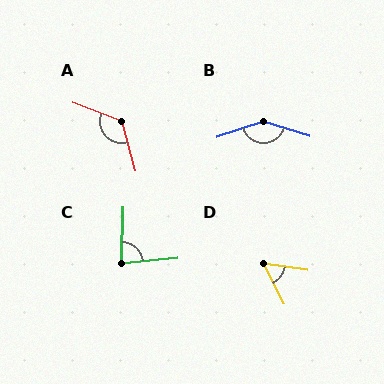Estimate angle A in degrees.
Approximately 126 degrees.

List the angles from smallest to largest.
D (55°), C (83°), A (126°), B (143°).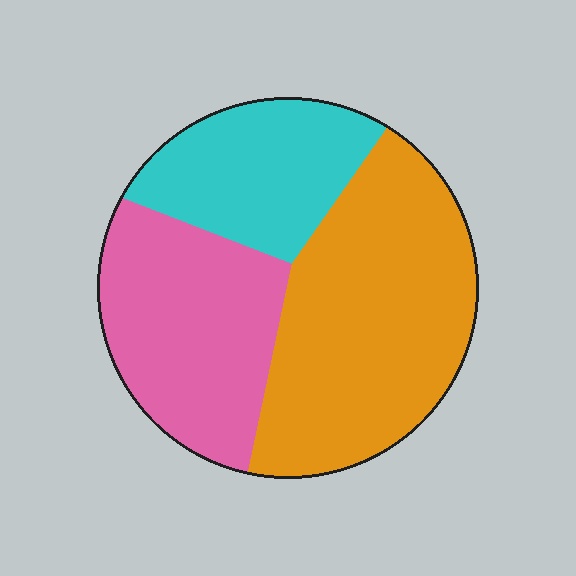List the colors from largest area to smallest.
From largest to smallest: orange, pink, cyan.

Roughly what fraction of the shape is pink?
Pink covers roughly 30% of the shape.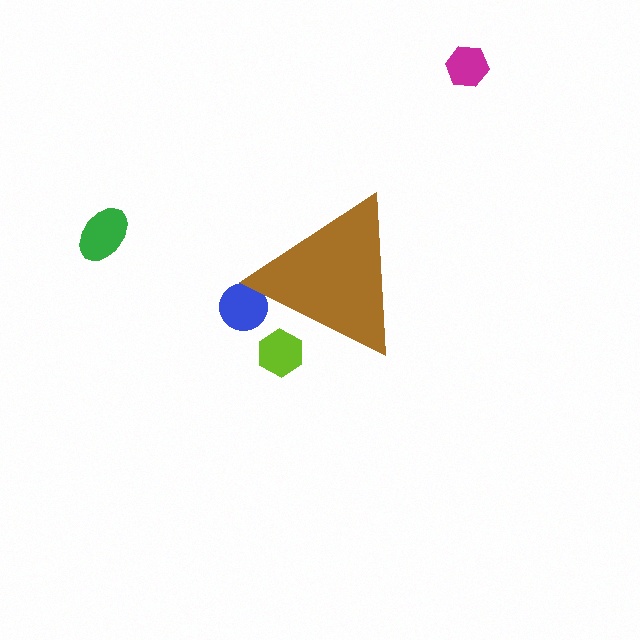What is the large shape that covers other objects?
A brown triangle.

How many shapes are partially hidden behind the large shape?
2 shapes are partially hidden.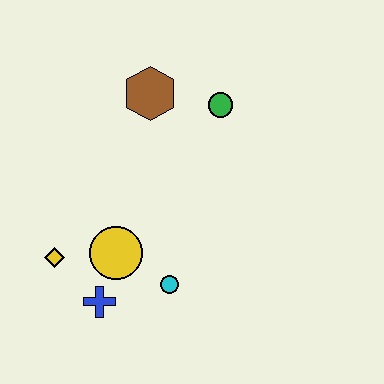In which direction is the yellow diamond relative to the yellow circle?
The yellow diamond is to the left of the yellow circle.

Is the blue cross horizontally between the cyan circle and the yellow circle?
No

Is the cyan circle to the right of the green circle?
No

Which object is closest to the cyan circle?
The yellow circle is closest to the cyan circle.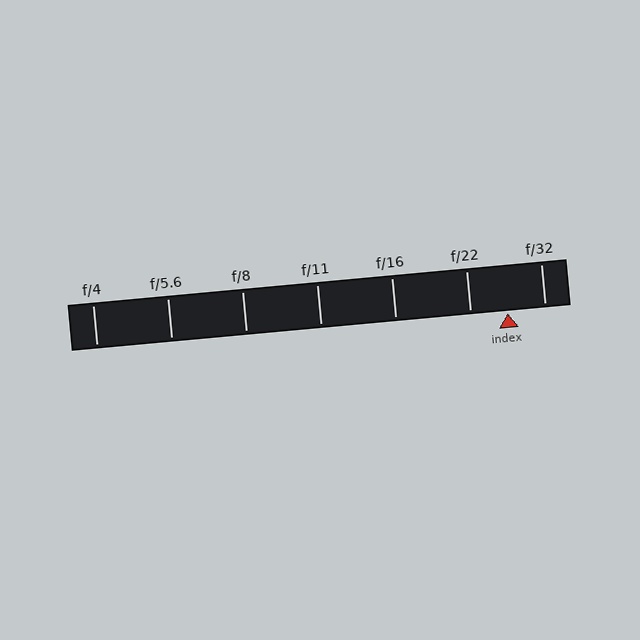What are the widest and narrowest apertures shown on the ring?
The widest aperture shown is f/4 and the narrowest is f/32.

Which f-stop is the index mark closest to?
The index mark is closest to f/22.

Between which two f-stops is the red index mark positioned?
The index mark is between f/22 and f/32.